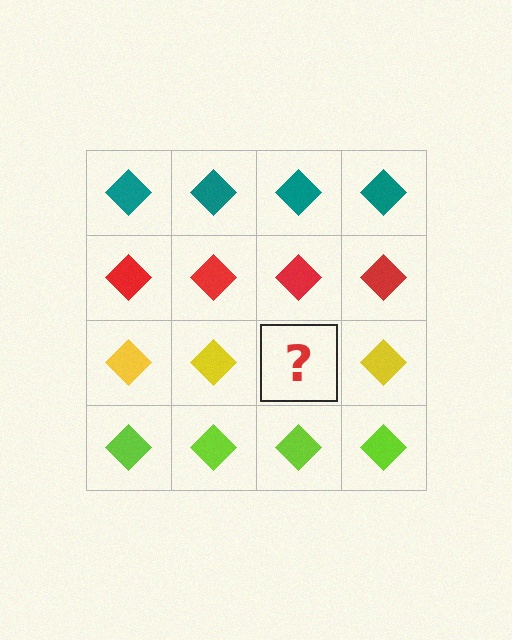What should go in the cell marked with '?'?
The missing cell should contain a yellow diamond.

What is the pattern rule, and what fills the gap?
The rule is that each row has a consistent color. The gap should be filled with a yellow diamond.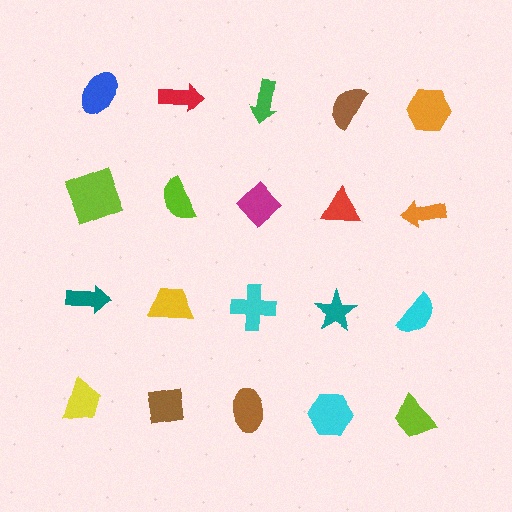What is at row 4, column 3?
A brown ellipse.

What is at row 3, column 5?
A cyan semicircle.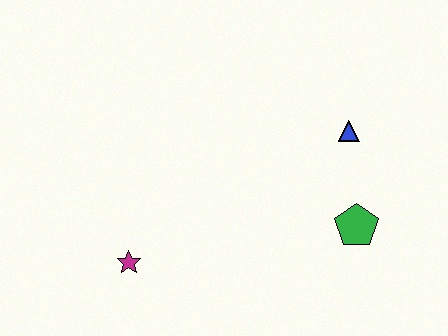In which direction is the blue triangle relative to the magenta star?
The blue triangle is to the right of the magenta star.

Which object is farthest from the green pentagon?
The magenta star is farthest from the green pentagon.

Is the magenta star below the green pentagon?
Yes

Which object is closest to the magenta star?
The green pentagon is closest to the magenta star.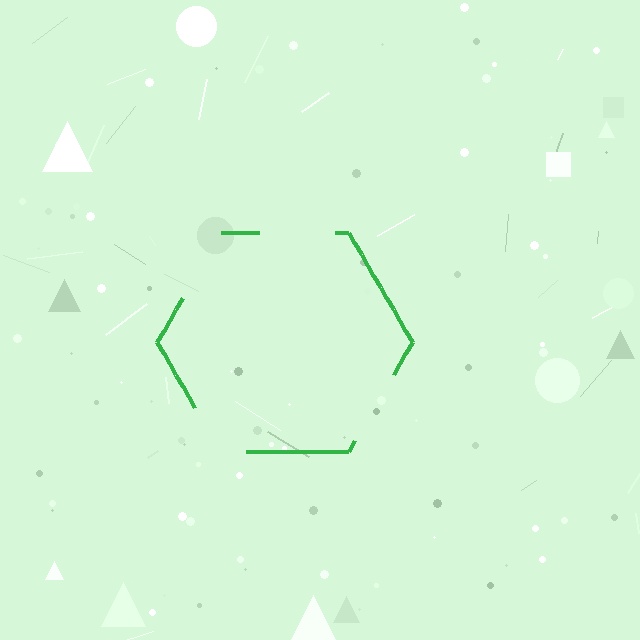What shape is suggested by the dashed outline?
The dashed outline suggests a hexagon.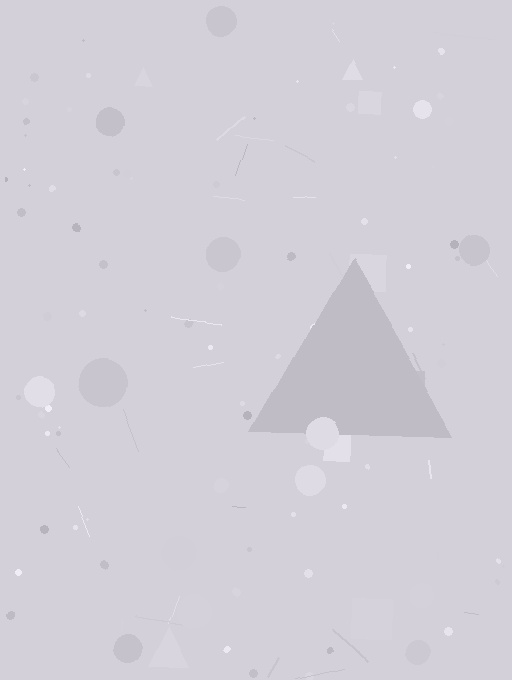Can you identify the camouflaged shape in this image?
The camouflaged shape is a triangle.